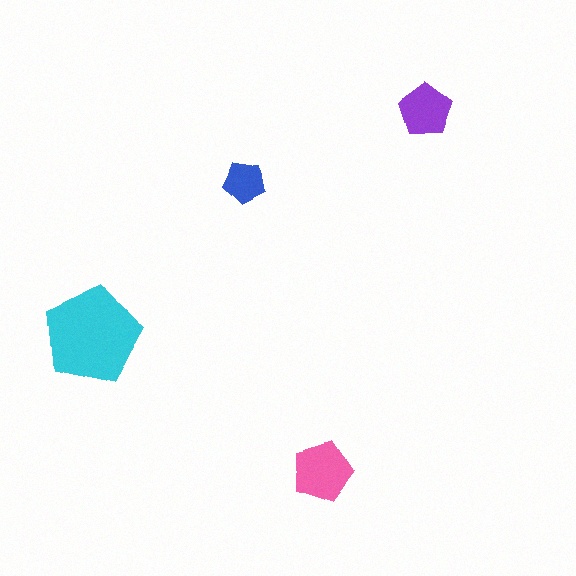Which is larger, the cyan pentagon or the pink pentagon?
The cyan one.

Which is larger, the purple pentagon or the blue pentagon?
The purple one.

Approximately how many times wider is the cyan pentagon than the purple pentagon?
About 2 times wider.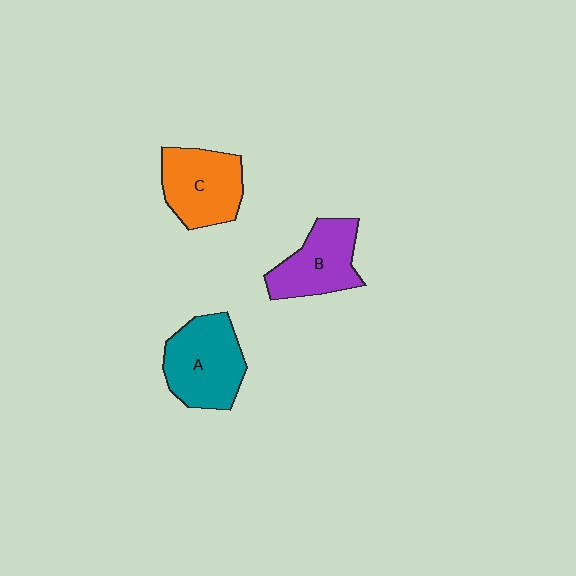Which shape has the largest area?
Shape A (teal).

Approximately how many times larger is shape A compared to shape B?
Approximately 1.2 times.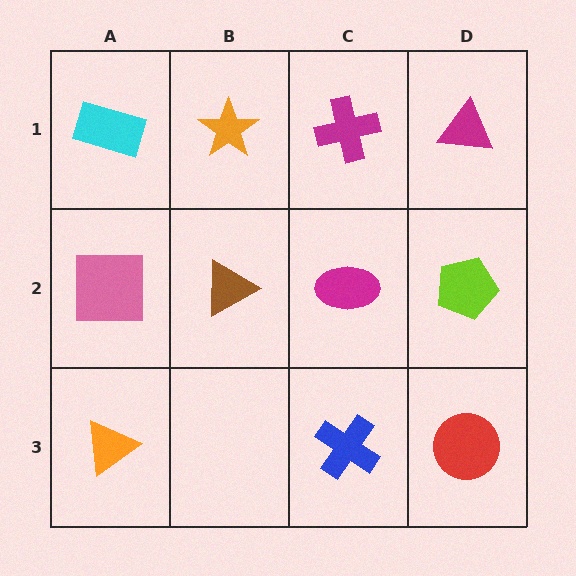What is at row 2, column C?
A magenta ellipse.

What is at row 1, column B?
An orange star.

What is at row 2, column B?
A brown triangle.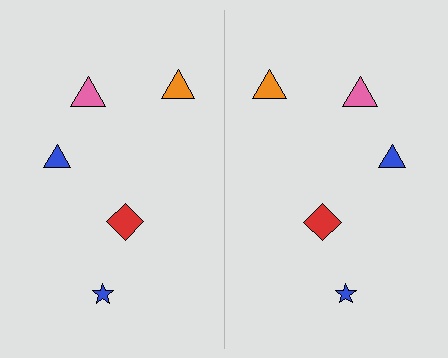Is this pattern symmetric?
Yes, this pattern has bilateral (reflection) symmetry.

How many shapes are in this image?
There are 10 shapes in this image.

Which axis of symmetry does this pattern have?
The pattern has a vertical axis of symmetry running through the center of the image.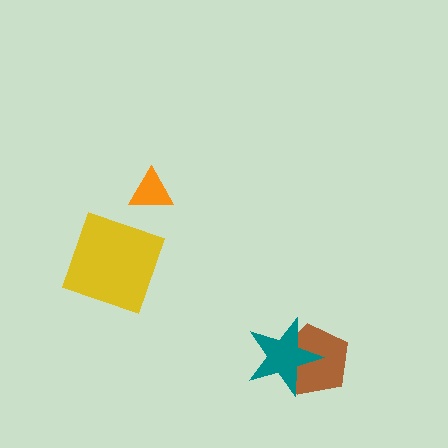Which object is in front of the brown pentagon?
The teal star is in front of the brown pentagon.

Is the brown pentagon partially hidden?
Yes, it is partially covered by another shape.